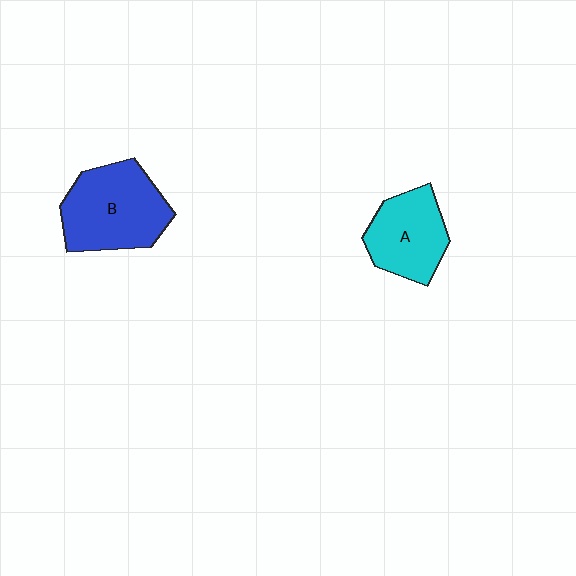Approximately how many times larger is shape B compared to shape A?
Approximately 1.4 times.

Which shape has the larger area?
Shape B (blue).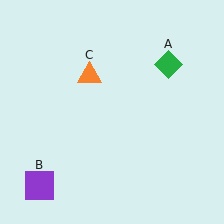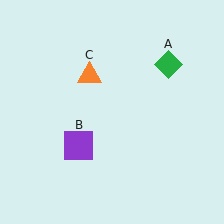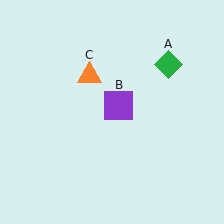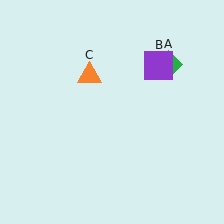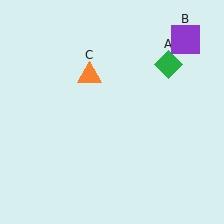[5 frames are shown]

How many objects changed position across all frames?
1 object changed position: purple square (object B).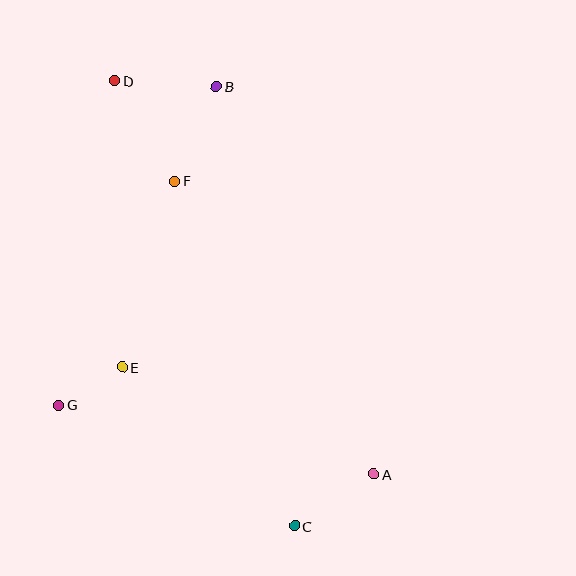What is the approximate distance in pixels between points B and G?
The distance between B and G is approximately 355 pixels.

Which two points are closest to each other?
Points E and G are closest to each other.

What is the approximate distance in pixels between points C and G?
The distance between C and G is approximately 265 pixels.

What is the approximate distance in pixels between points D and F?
The distance between D and F is approximately 117 pixels.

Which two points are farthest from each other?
Points C and D are farthest from each other.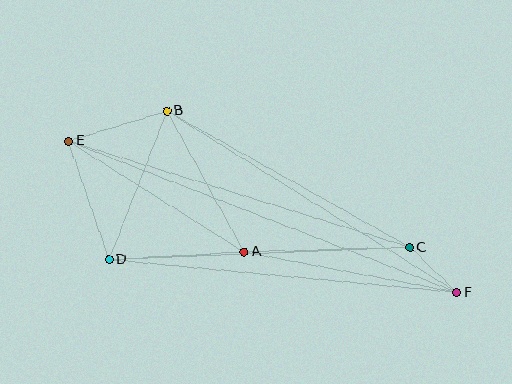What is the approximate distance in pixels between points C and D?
The distance between C and D is approximately 301 pixels.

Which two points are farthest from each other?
Points E and F are farthest from each other.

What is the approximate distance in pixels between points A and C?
The distance between A and C is approximately 166 pixels.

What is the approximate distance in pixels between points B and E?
The distance between B and E is approximately 103 pixels.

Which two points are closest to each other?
Points C and F are closest to each other.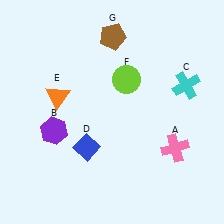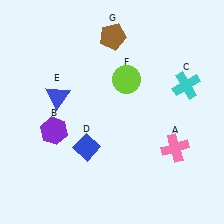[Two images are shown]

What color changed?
The triangle (E) changed from orange in Image 1 to blue in Image 2.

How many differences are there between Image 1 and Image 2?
There is 1 difference between the two images.